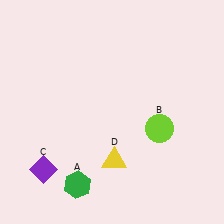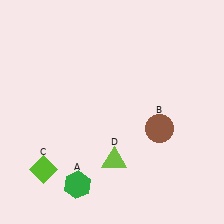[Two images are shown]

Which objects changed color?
B changed from lime to brown. C changed from purple to lime. D changed from yellow to lime.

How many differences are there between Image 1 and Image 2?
There are 3 differences between the two images.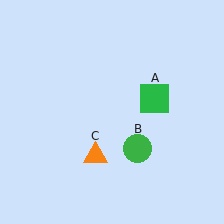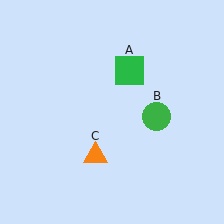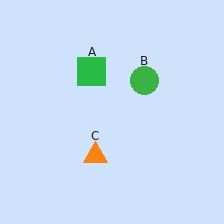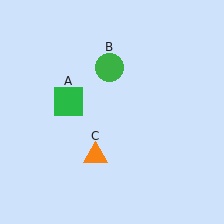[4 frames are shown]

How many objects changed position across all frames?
2 objects changed position: green square (object A), green circle (object B).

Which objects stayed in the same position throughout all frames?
Orange triangle (object C) remained stationary.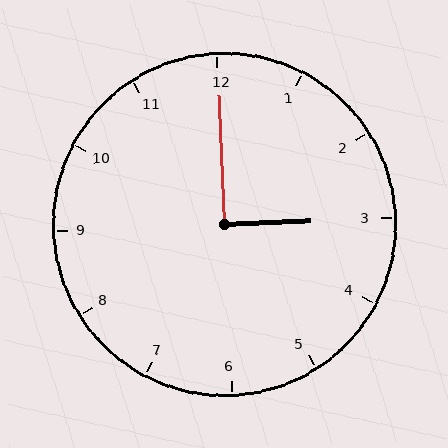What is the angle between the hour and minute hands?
Approximately 90 degrees.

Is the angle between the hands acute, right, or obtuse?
It is right.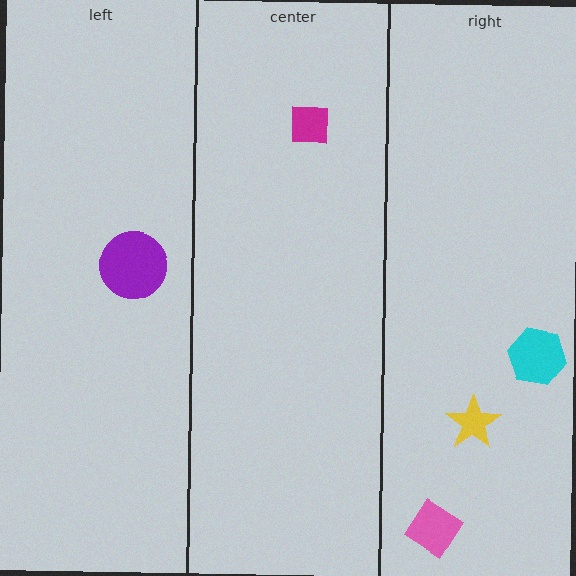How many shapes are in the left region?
1.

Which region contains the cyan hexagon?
The right region.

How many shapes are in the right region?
3.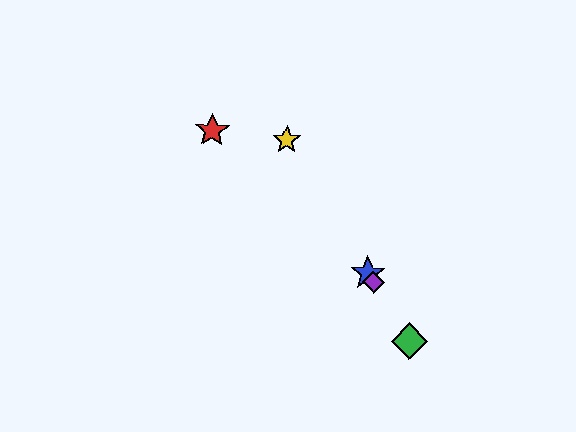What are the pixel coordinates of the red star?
The red star is at (212, 130).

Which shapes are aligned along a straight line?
The blue star, the green diamond, the yellow star, the purple diamond are aligned along a straight line.